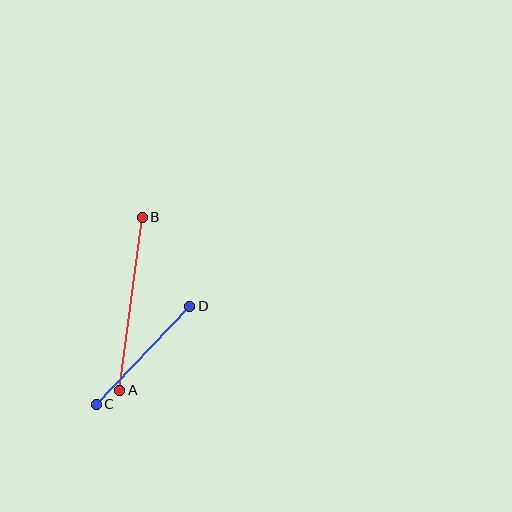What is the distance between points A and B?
The distance is approximately 175 pixels.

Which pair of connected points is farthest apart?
Points A and B are farthest apart.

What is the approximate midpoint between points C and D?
The midpoint is at approximately (143, 355) pixels.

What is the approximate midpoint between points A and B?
The midpoint is at approximately (131, 304) pixels.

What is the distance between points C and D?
The distance is approximately 136 pixels.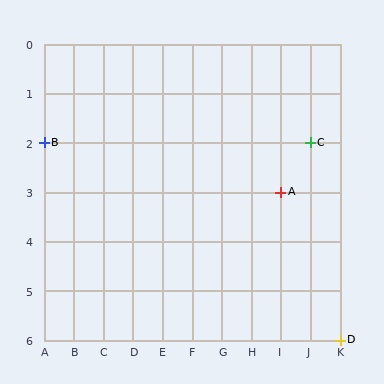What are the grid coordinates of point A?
Point A is at grid coordinates (I, 3).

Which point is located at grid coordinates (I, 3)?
Point A is at (I, 3).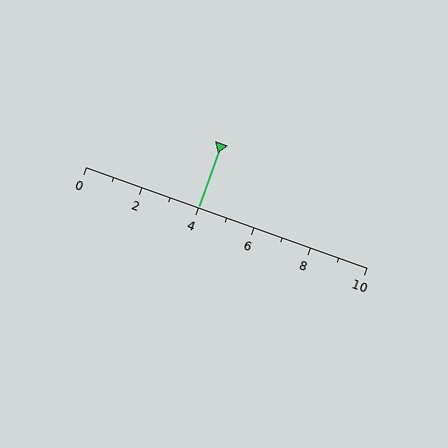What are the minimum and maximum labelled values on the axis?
The axis runs from 0 to 10.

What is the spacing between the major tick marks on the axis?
The major ticks are spaced 2 apart.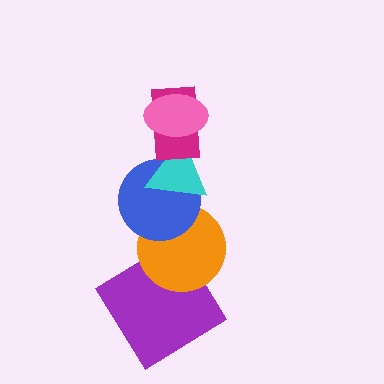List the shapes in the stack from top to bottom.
From top to bottom: the pink ellipse, the magenta rectangle, the cyan triangle, the blue circle, the orange circle, the purple diamond.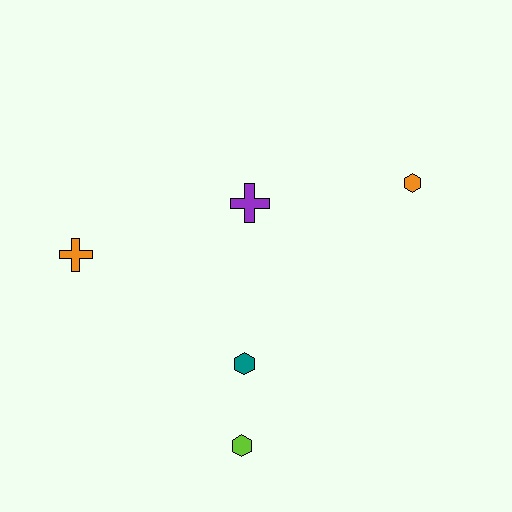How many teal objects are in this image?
There is 1 teal object.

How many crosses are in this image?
There are 2 crosses.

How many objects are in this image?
There are 5 objects.